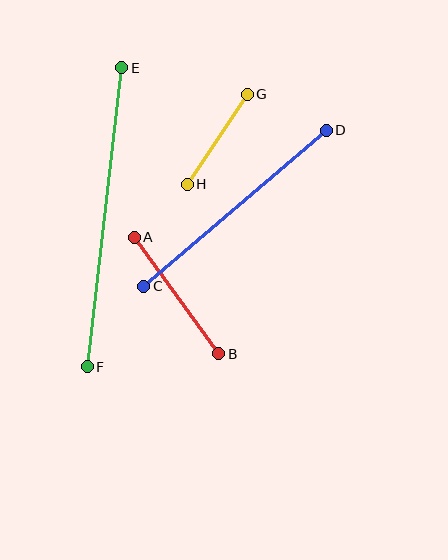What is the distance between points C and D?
The distance is approximately 240 pixels.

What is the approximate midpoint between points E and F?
The midpoint is at approximately (104, 217) pixels.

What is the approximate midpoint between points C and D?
The midpoint is at approximately (235, 208) pixels.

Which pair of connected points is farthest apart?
Points E and F are farthest apart.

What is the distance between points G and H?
The distance is approximately 108 pixels.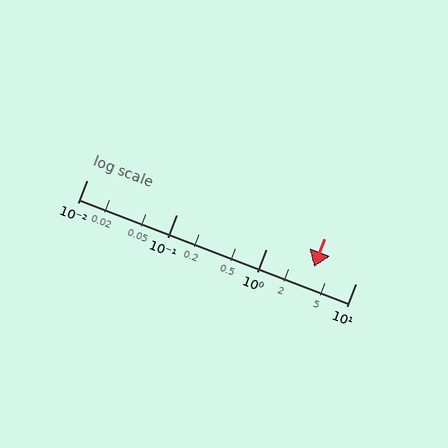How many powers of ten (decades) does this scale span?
The scale spans 3 decades, from 0.01 to 10.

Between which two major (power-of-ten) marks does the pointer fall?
The pointer is between 1 and 10.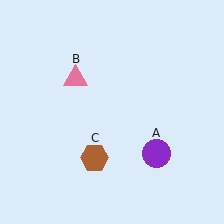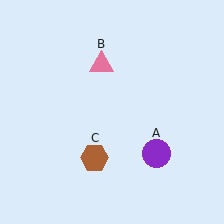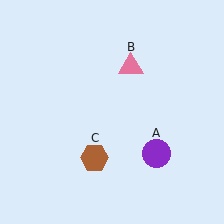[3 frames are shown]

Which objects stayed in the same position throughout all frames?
Purple circle (object A) and brown hexagon (object C) remained stationary.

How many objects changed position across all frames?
1 object changed position: pink triangle (object B).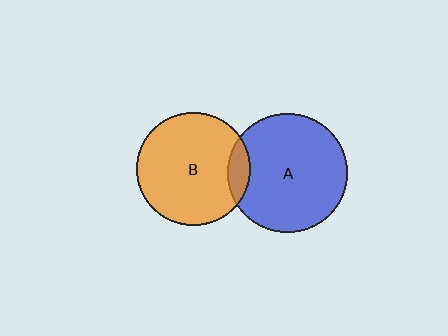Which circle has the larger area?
Circle A (blue).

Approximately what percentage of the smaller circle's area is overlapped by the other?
Approximately 10%.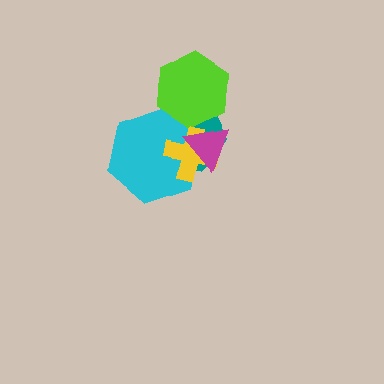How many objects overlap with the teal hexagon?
4 objects overlap with the teal hexagon.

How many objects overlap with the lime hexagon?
3 objects overlap with the lime hexagon.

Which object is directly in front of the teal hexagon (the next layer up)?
The cyan hexagon is directly in front of the teal hexagon.